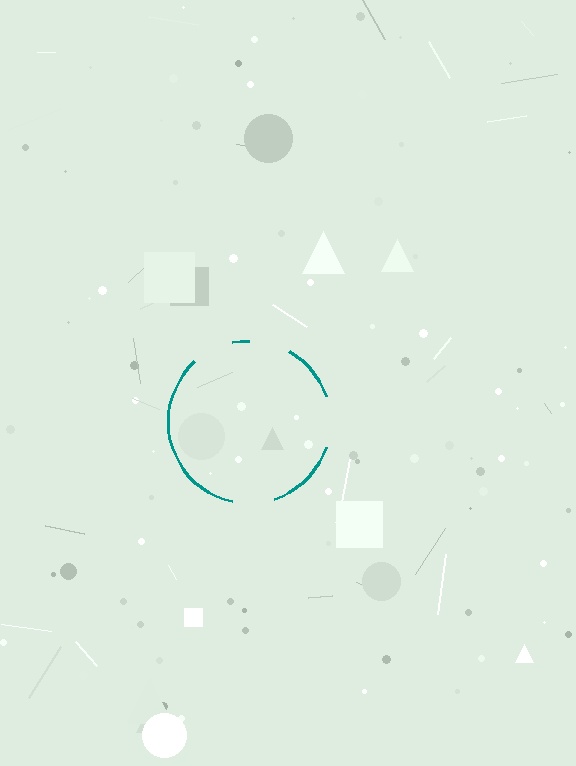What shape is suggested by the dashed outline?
The dashed outline suggests a circle.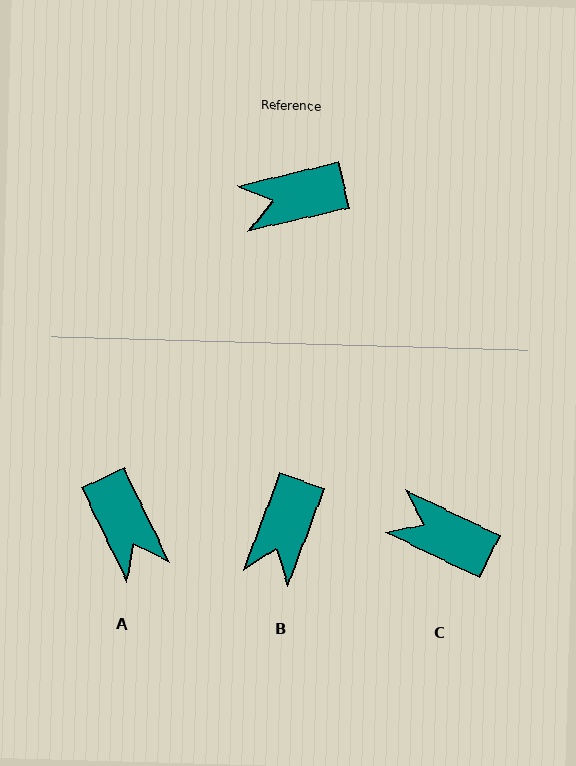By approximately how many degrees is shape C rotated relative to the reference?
Approximately 39 degrees clockwise.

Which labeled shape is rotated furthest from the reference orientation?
A, about 103 degrees away.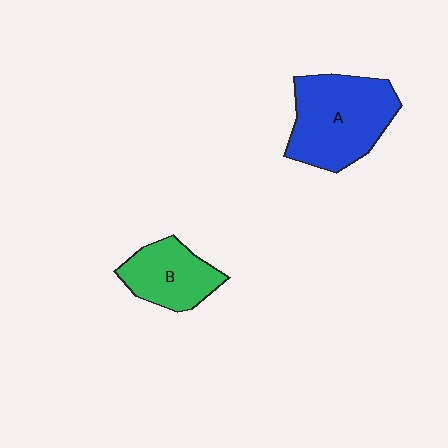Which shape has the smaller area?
Shape B (green).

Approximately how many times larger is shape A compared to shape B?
Approximately 1.6 times.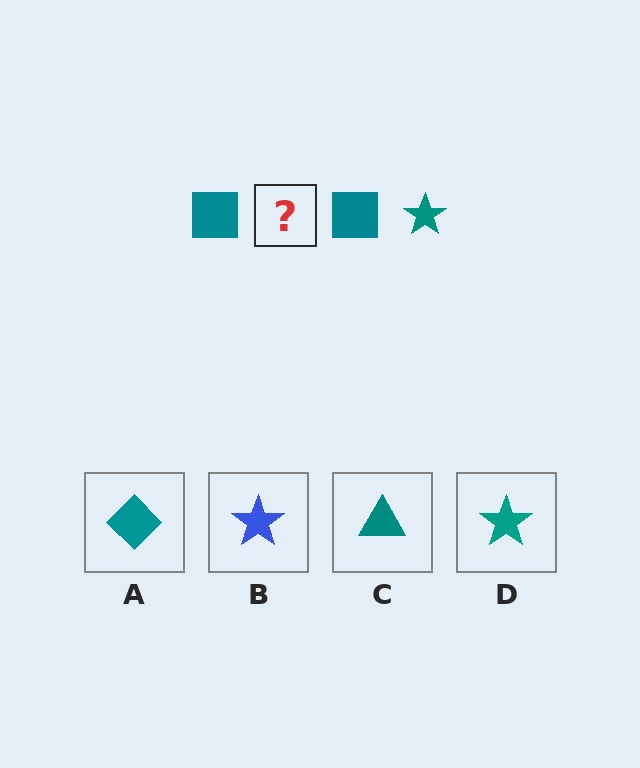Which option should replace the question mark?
Option D.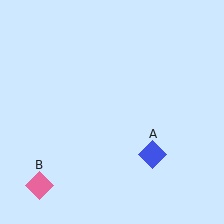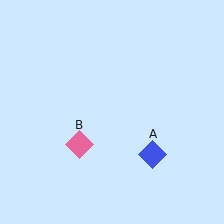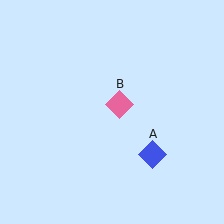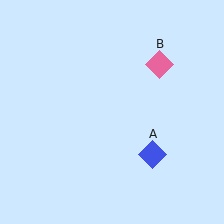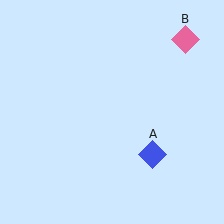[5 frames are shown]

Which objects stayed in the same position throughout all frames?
Blue diamond (object A) remained stationary.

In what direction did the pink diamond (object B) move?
The pink diamond (object B) moved up and to the right.